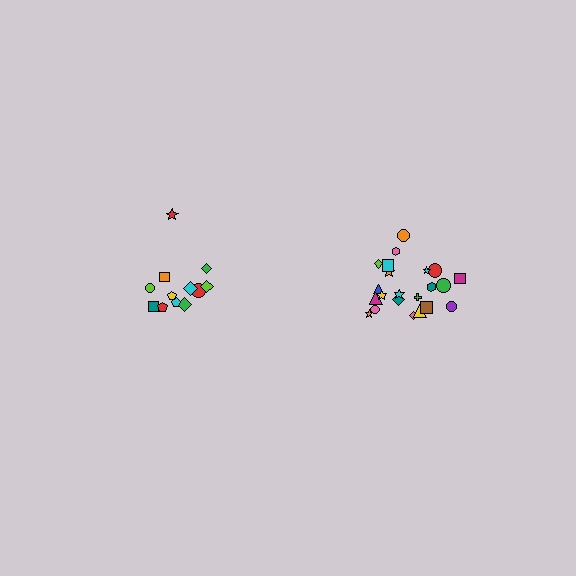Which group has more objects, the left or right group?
The right group.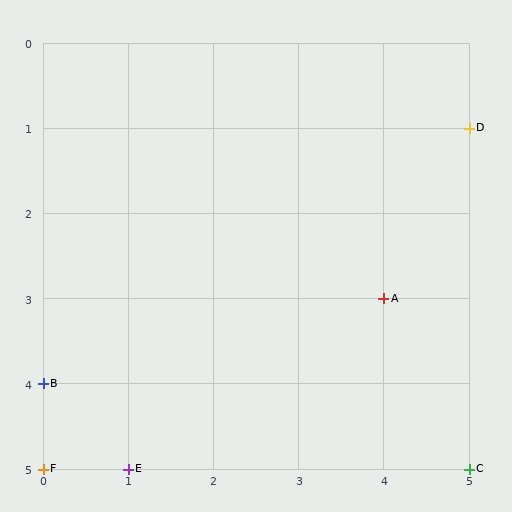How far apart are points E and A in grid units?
Points E and A are 3 columns and 2 rows apart (about 3.6 grid units diagonally).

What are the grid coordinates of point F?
Point F is at grid coordinates (0, 5).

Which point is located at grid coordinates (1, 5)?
Point E is at (1, 5).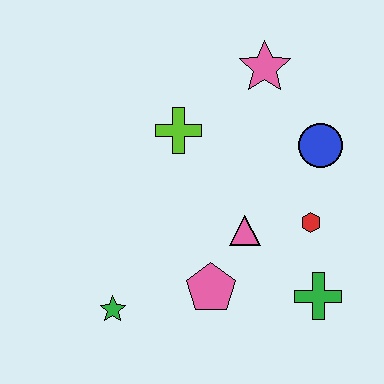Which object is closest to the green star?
The pink pentagon is closest to the green star.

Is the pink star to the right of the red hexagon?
No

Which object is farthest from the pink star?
The green star is farthest from the pink star.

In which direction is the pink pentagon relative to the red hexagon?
The pink pentagon is to the left of the red hexagon.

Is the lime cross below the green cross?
No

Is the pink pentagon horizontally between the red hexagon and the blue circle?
No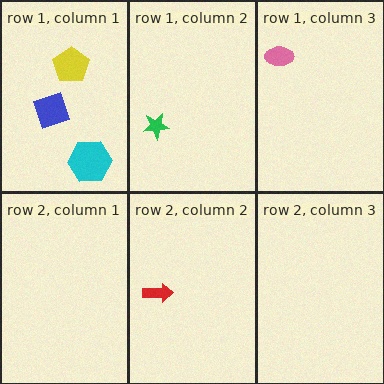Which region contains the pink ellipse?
The row 1, column 3 region.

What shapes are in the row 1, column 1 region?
The cyan hexagon, the blue diamond, the yellow pentagon.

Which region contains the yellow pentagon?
The row 1, column 1 region.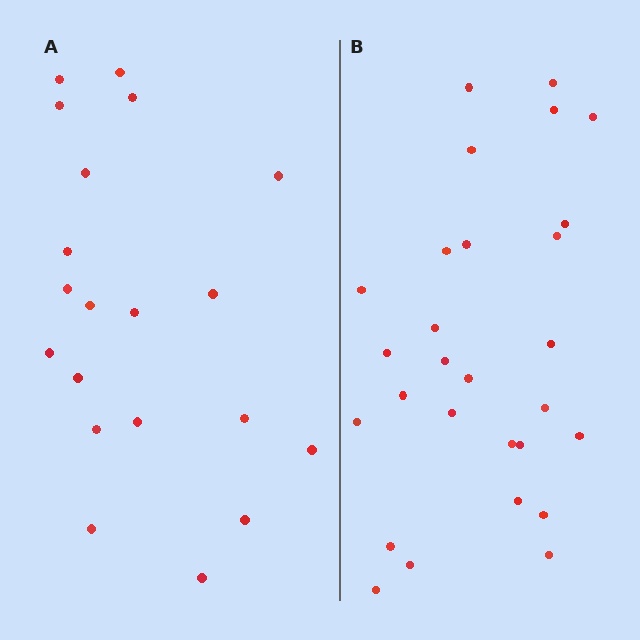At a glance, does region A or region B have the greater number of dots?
Region B (the right region) has more dots.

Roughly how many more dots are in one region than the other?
Region B has roughly 8 or so more dots than region A.